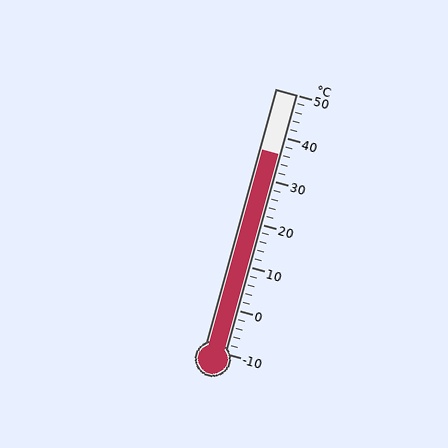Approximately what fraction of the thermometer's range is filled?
The thermometer is filled to approximately 75% of its range.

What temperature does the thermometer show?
The thermometer shows approximately 36°C.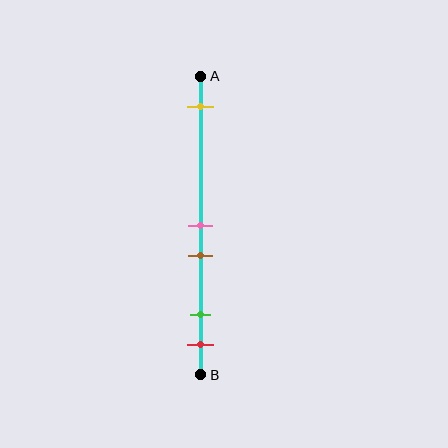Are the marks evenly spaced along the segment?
No, the marks are not evenly spaced.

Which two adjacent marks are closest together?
The pink and brown marks are the closest adjacent pair.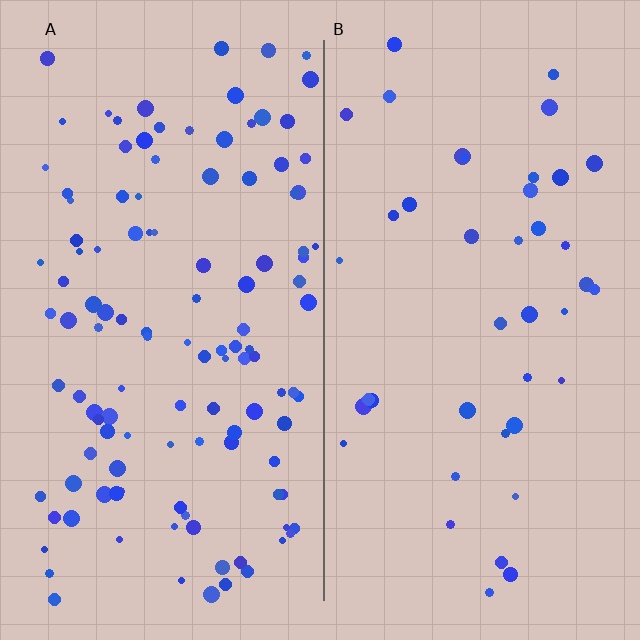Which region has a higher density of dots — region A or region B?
A (the left).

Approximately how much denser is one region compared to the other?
Approximately 2.9× — region A over region B.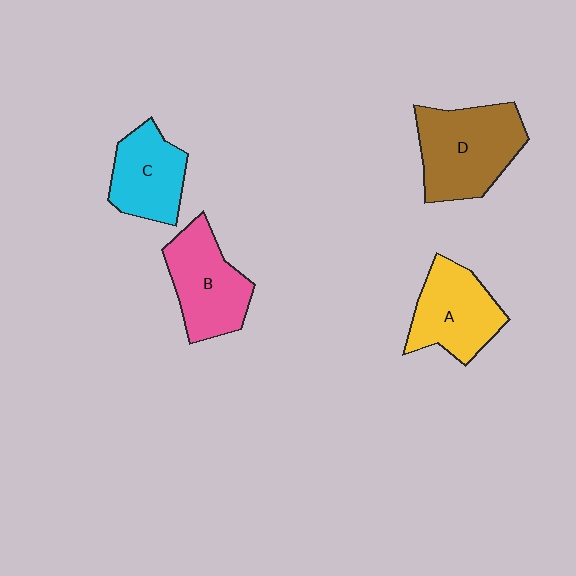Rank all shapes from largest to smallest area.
From largest to smallest: D (brown), B (pink), A (yellow), C (cyan).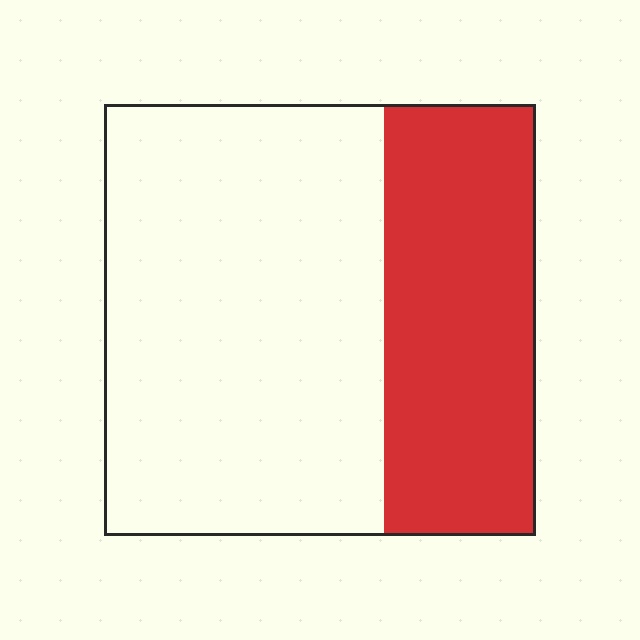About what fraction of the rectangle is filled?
About one third (1/3).